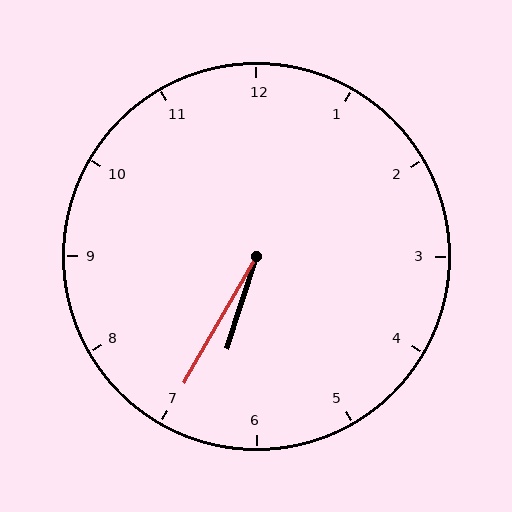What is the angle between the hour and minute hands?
Approximately 12 degrees.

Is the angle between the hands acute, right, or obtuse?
It is acute.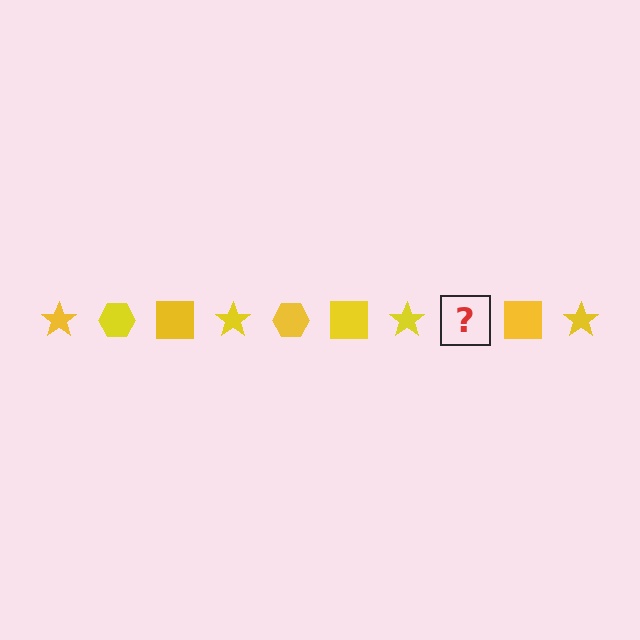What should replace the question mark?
The question mark should be replaced with a yellow hexagon.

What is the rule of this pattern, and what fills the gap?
The rule is that the pattern cycles through star, hexagon, square shapes in yellow. The gap should be filled with a yellow hexagon.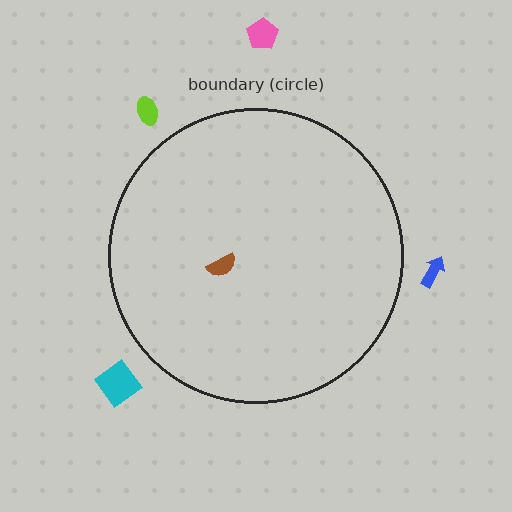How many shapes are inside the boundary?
1 inside, 4 outside.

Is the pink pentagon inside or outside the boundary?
Outside.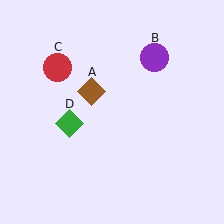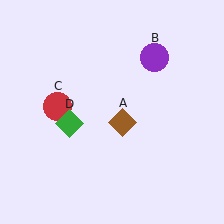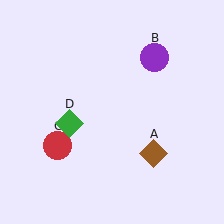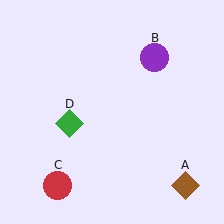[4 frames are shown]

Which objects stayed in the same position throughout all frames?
Purple circle (object B) and green diamond (object D) remained stationary.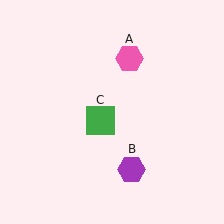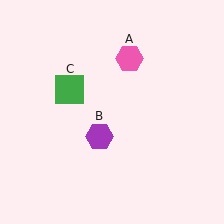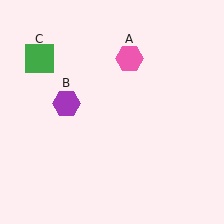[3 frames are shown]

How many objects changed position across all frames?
2 objects changed position: purple hexagon (object B), green square (object C).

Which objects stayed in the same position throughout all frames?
Pink hexagon (object A) remained stationary.